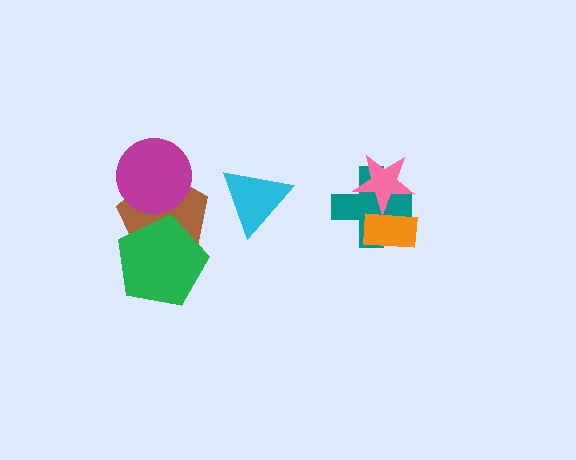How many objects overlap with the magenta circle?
1 object overlaps with the magenta circle.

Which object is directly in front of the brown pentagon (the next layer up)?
The magenta circle is directly in front of the brown pentagon.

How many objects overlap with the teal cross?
2 objects overlap with the teal cross.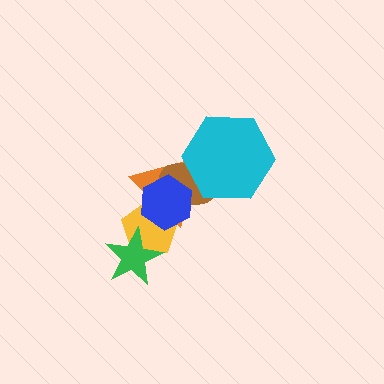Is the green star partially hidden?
No, no other shape covers it.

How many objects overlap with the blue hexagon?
3 objects overlap with the blue hexagon.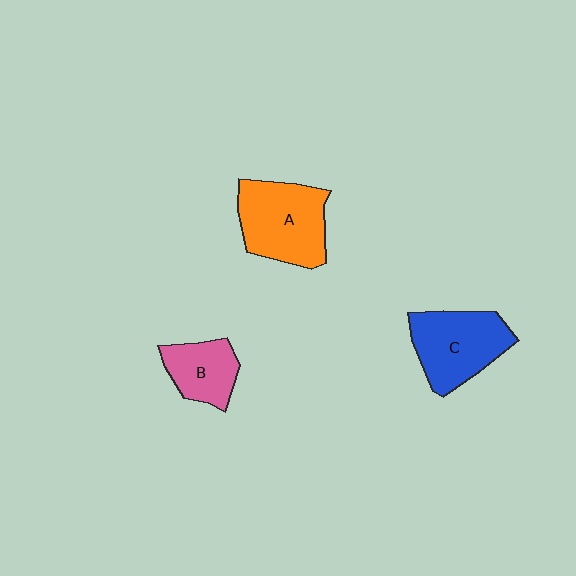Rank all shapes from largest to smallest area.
From largest to smallest: A (orange), C (blue), B (pink).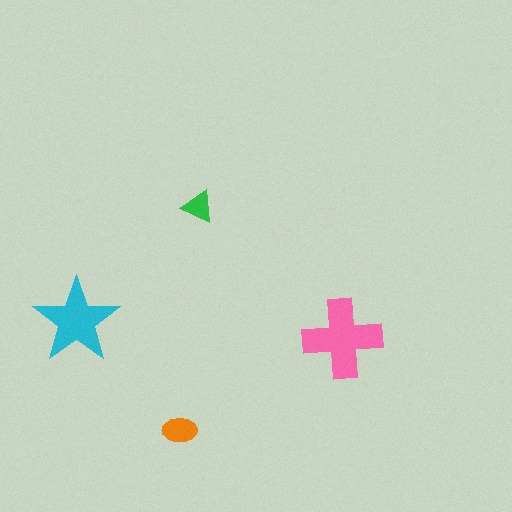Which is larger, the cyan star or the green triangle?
The cyan star.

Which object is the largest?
The pink cross.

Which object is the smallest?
The green triangle.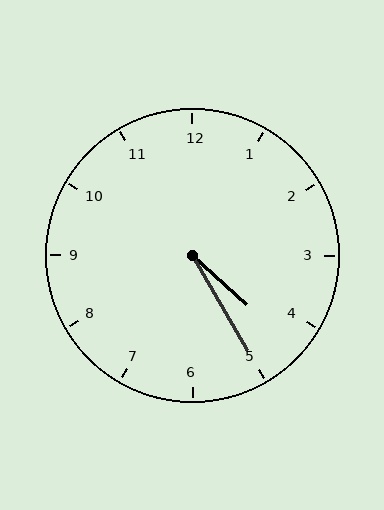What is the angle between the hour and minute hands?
Approximately 18 degrees.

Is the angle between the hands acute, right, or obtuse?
It is acute.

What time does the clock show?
4:25.